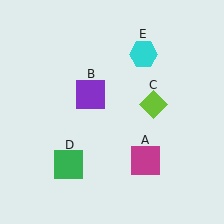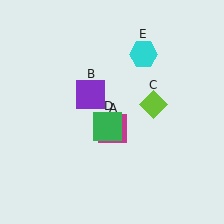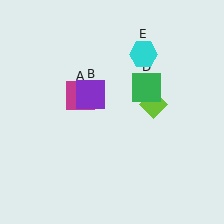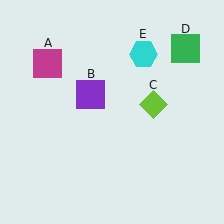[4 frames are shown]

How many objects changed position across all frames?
2 objects changed position: magenta square (object A), green square (object D).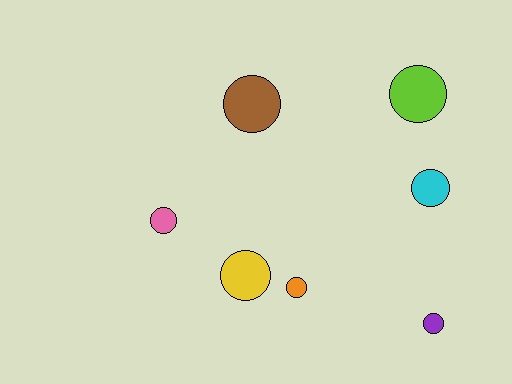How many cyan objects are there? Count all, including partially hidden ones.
There is 1 cyan object.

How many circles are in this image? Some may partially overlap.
There are 7 circles.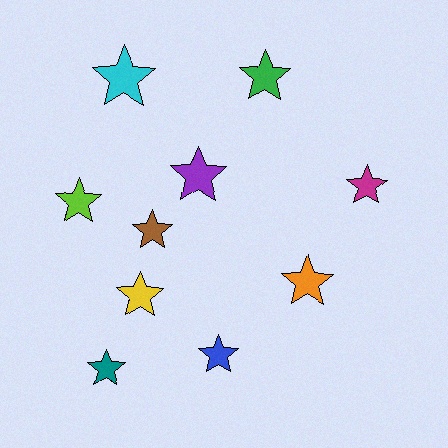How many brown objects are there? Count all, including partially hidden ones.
There is 1 brown object.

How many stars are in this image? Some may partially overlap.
There are 10 stars.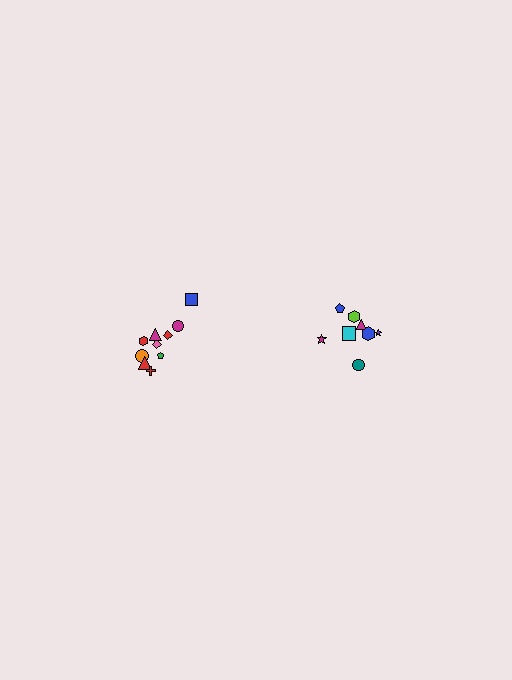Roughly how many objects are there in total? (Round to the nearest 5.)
Roughly 20 objects in total.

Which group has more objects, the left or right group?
The left group.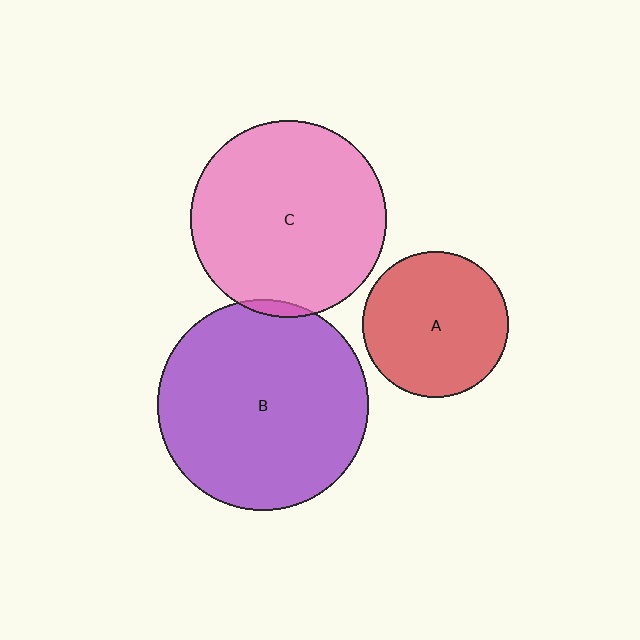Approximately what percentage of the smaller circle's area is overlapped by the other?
Approximately 5%.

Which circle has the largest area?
Circle B (purple).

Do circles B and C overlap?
Yes.